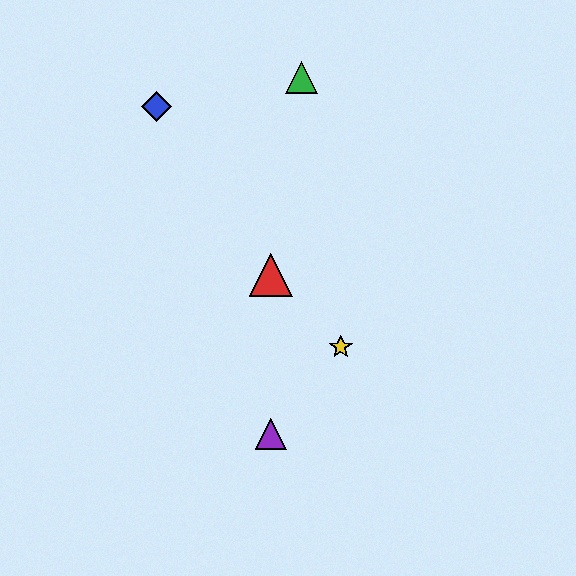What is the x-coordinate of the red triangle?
The red triangle is at x≈271.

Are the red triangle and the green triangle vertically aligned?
No, the red triangle is at x≈271 and the green triangle is at x≈302.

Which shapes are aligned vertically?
The red triangle, the purple triangle are aligned vertically.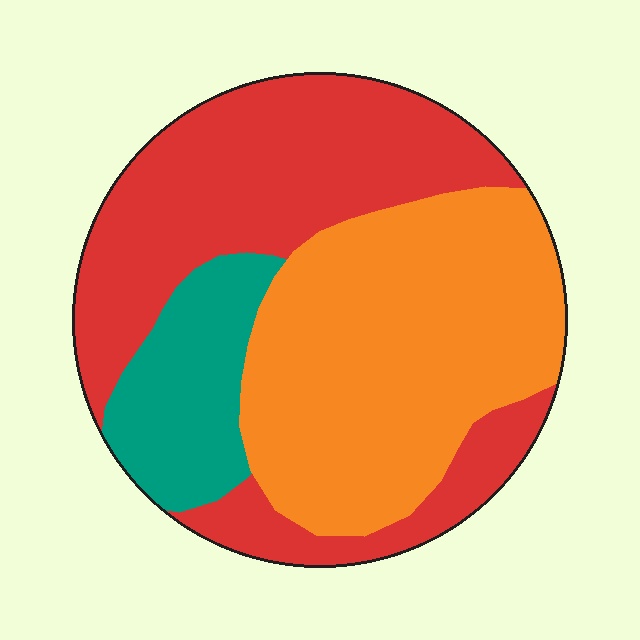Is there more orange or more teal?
Orange.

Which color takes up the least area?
Teal, at roughly 15%.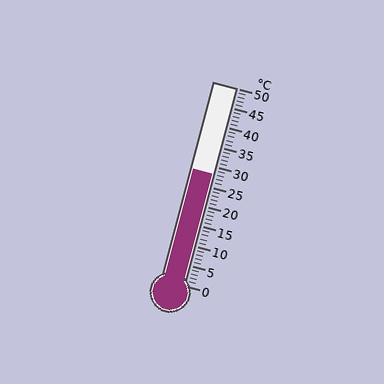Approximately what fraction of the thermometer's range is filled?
The thermometer is filled to approximately 55% of its range.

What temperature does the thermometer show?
The thermometer shows approximately 28°C.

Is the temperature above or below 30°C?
The temperature is below 30°C.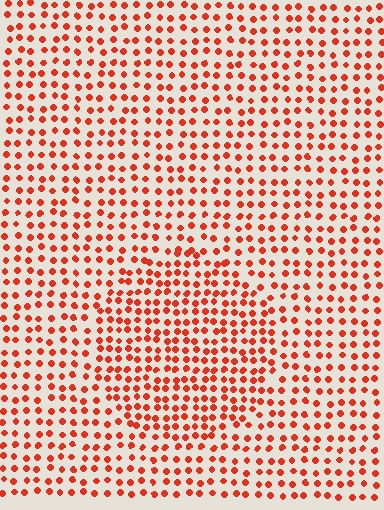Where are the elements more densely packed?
The elements are more densely packed inside the circle boundary.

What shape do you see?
I see a circle.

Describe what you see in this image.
The image contains small red elements arranged at two different densities. A circle-shaped region is visible where the elements are more densely packed than the surrounding area.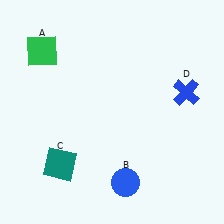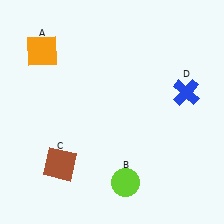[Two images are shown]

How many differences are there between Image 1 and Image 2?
There are 3 differences between the two images.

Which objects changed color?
A changed from green to orange. B changed from blue to lime. C changed from teal to brown.